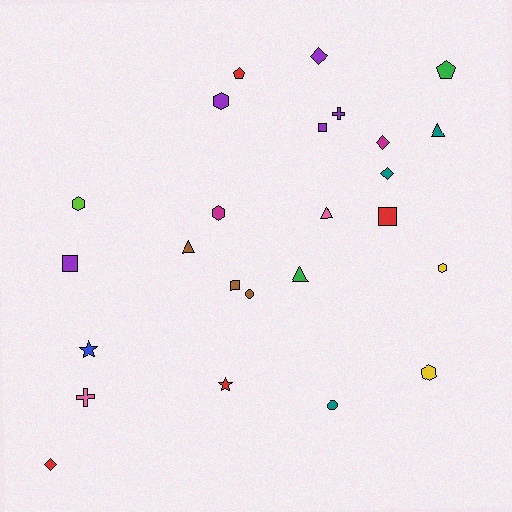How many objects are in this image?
There are 25 objects.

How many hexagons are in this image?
There are 5 hexagons.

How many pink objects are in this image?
There are 2 pink objects.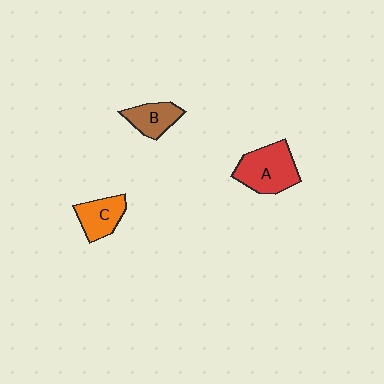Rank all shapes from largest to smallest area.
From largest to smallest: A (red), C (orange), B (brown).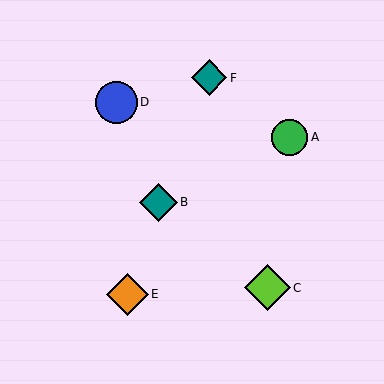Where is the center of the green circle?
The center of the green circle is at (289, 137).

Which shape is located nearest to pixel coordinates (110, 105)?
The blue circle (labeled D) at (116, 102) is nearest to that location.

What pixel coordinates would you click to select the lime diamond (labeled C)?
Click at (268, 288) to select the lime diamond C.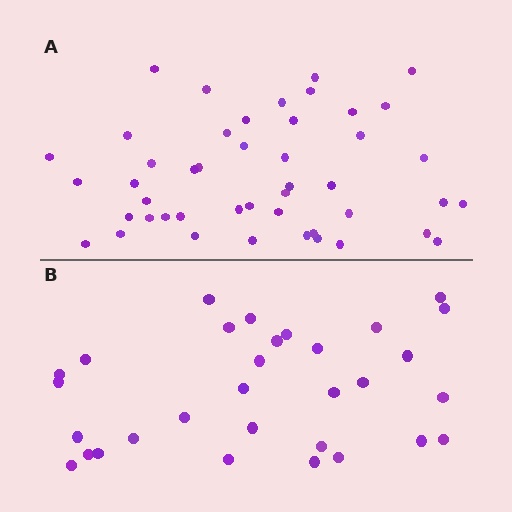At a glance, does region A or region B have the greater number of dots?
Region A (the top region) has more dots.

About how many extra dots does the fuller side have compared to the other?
Region A has approximately 15 more dots than region B.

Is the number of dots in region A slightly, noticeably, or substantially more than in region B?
Region A has substantially more. The ratio is roughly 1.5 to 1.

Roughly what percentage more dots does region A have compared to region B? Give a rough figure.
About 50% more.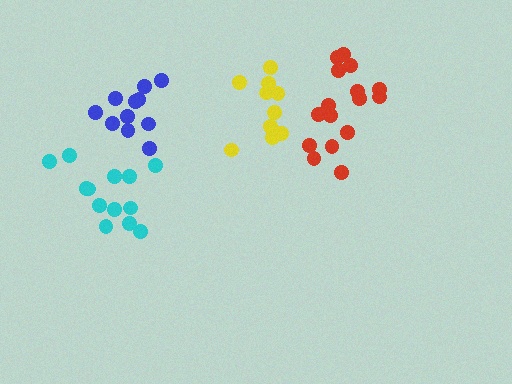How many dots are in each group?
Group 1: 11 dots, Group 2: 13 dots, Group 3: 11 dots, Group 4: 16 dots (51 total).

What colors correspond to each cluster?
The clusters are colored: yellow, cyan, blue, red.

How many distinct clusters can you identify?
There are 4 distinct clusters.